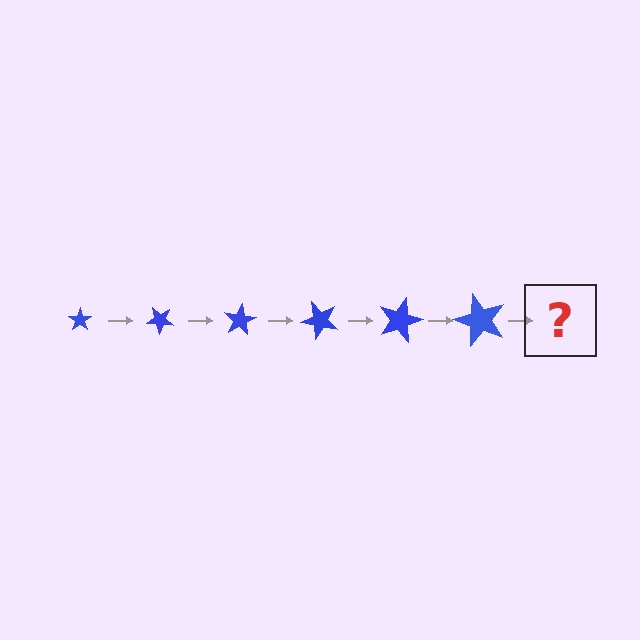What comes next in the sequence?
The next element should be a star, larger than the previous one and rotated 240 degrees from the start.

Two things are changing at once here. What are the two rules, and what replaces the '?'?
The two rules are that the star grows larger each step and it rotates 40 degrees each step. The '?' should be a star, larger than the previous one and rotated 240 degrees from the start.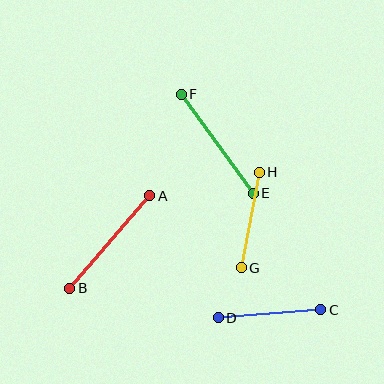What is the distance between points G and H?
The distance is approximately 97 pixels.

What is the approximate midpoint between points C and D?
The midpoint is at approximately (269, 314) pixels.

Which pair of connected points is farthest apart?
Points E and F are farthest apart.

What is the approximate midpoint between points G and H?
The midpoint is at approximately (250, 220) pixels.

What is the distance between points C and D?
The distance is approximately 103 pixels.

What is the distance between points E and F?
The distance is approximately 122 pixels.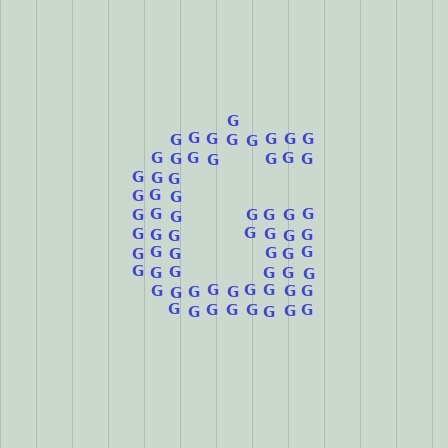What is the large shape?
The large shape is the letter G.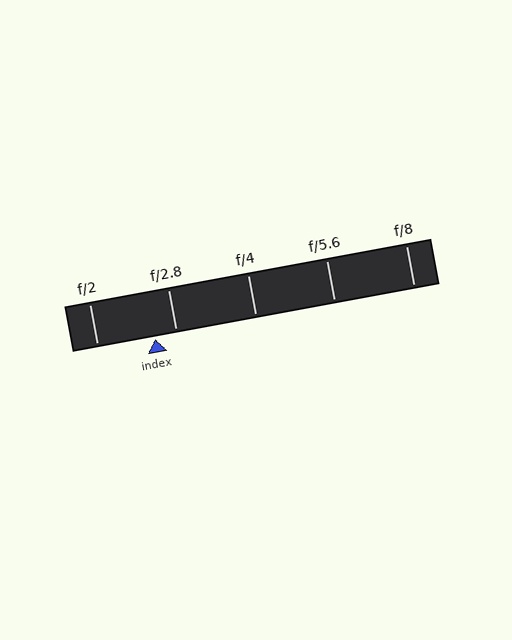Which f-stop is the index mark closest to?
The index mark is closest to f/2.8.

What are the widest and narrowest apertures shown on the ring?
The widest aperture shown is f/2 and the narrowest is f/8.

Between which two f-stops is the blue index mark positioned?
The index mark is between f/2 and f/2.8.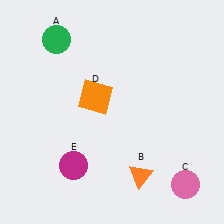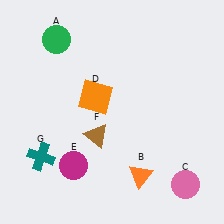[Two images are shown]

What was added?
A brown triangle (F), a teal cross (G) were added in Image 2.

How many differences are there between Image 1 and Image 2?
There are 2 differences between the two images.